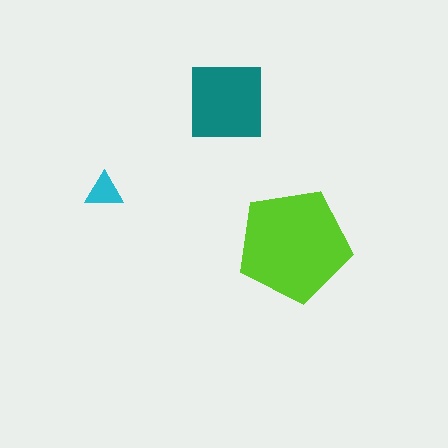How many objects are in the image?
There are 3 objects in the image.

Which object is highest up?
The teal square is topmost.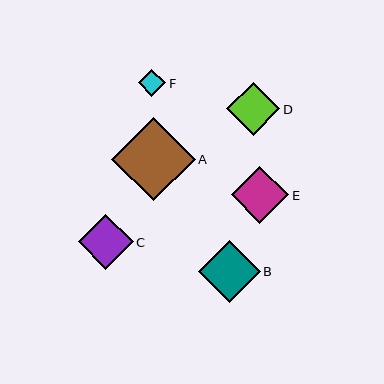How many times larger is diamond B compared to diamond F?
Diamond B is approximately 2.2 times the size of diamond F.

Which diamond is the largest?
Diamond A is the largest with a size of approximately 84 pixels.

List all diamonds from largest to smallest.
From largest to smallest: A, B, E, C, D, F.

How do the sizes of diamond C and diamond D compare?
Diamond C and diamond D are approximately the same size.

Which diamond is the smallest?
Diamond F is the smallest with a size of approximately 28 pixels.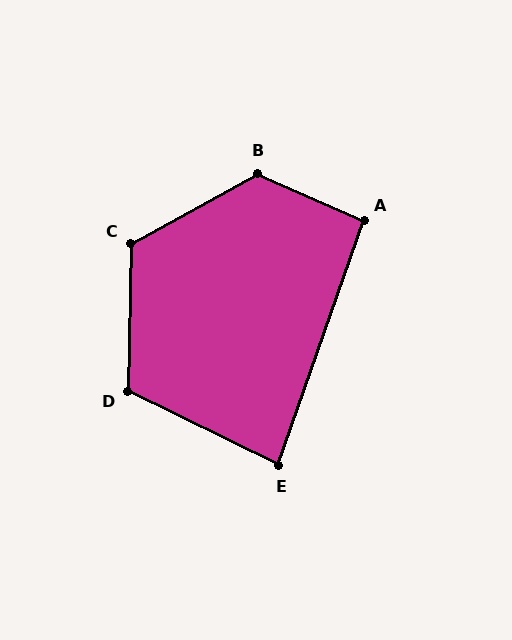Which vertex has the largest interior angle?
B, at approximately 127 degrees.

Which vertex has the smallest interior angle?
E, at approximately 83 degrees.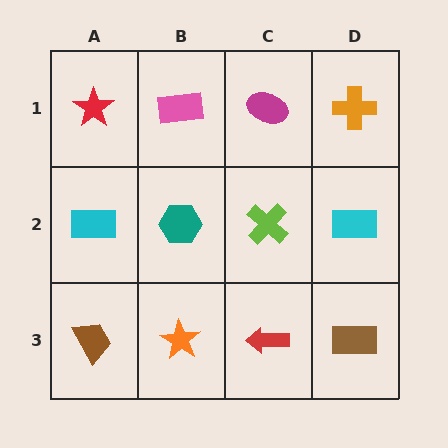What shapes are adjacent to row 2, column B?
A pink rectangle (row 1, column B), an orange star (row 3, column B), a cyan rectangle (row 2, column A), a lime cross (row 2, column C).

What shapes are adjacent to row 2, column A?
A red star (row 1, column A), a brown trapezoid (row 3, column A), a teal hexagon (row 2, column B).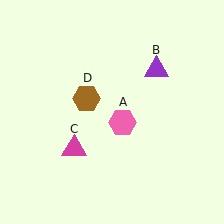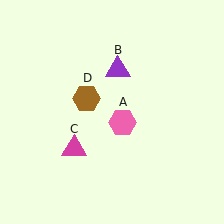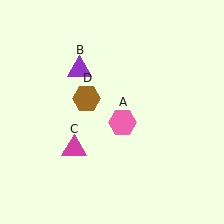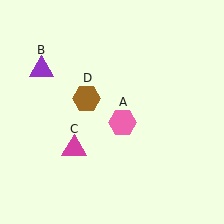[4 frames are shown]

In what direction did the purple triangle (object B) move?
The purple triangle (object B) moved left.